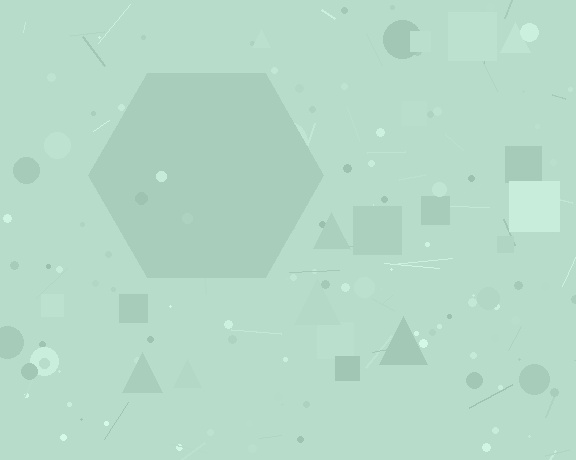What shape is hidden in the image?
A hexagon is hidden in the image.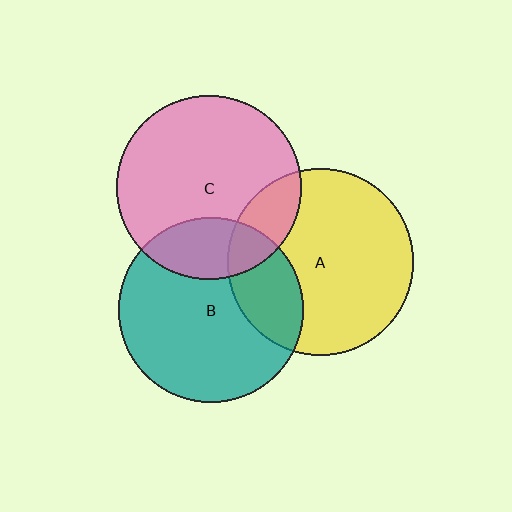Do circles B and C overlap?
Yes.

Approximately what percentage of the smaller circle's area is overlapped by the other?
Approximately 20%.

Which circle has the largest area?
Circle A (yellow).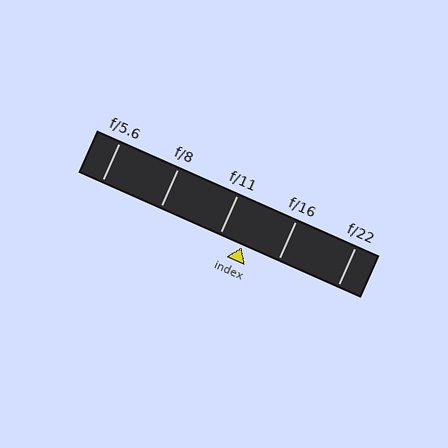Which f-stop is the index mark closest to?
The index mark is closest to f/11.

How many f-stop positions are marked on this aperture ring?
There are 5 f-stop positions marked.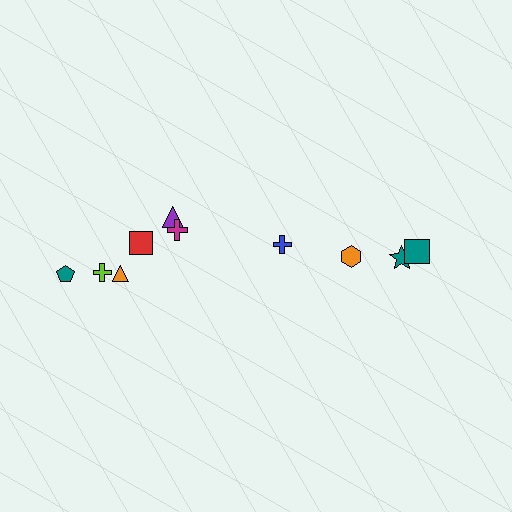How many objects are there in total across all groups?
There are 10 objects.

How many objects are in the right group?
There are 4 objects.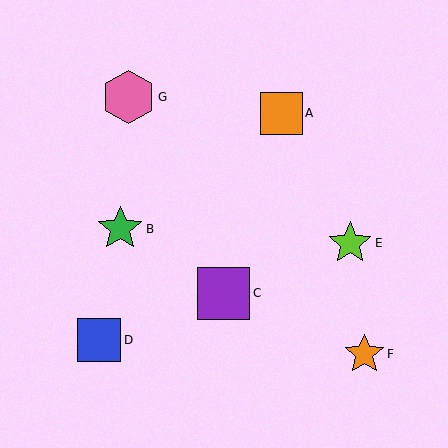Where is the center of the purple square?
The center of the purple square is at (224, 293).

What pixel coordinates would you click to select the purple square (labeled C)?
Click at (224, 293) to select the purple square C.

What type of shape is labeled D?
Shape D is a blue square.